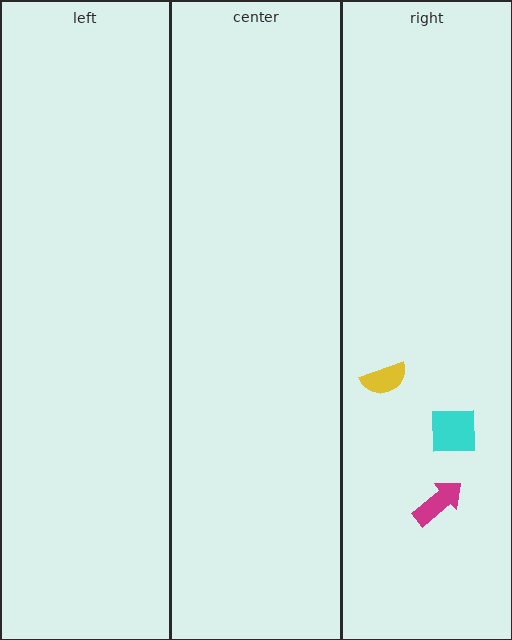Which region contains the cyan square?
The right region.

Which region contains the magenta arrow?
The right region.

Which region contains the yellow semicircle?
The right region.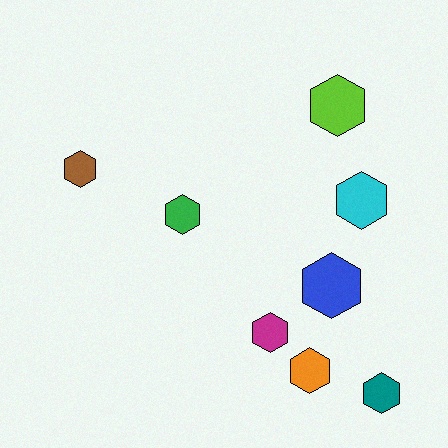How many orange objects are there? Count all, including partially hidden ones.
There is 1 orange object.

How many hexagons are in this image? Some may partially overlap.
There are 8 hexagons.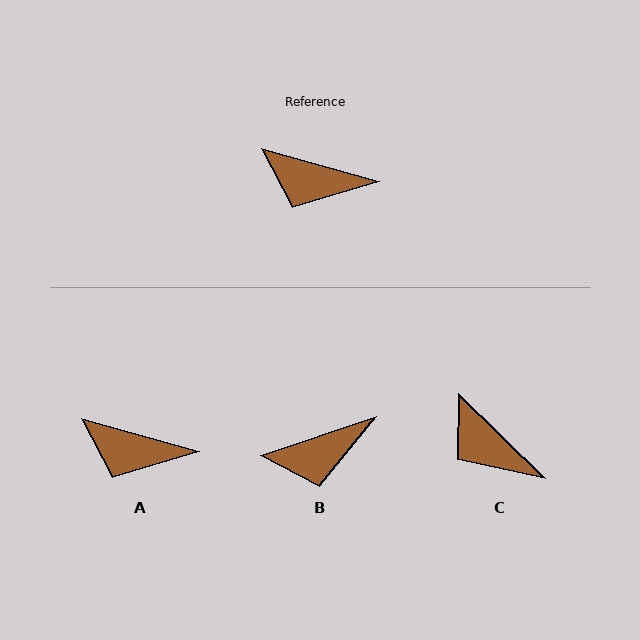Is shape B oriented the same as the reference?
No, it is off by about 35 degrees.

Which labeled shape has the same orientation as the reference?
A.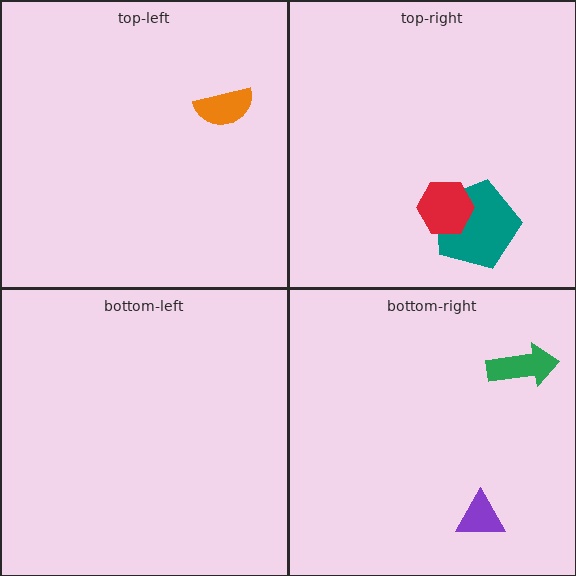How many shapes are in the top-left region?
1.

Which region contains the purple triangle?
The bottom-right region.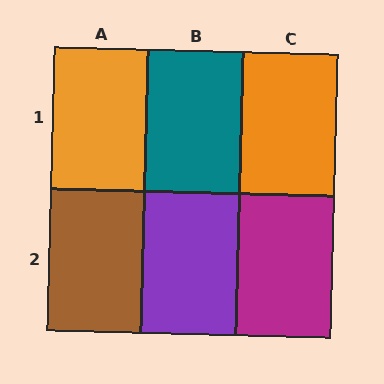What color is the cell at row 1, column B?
Teal.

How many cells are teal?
1 cell is teal.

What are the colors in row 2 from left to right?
Brown, purple, magenta.